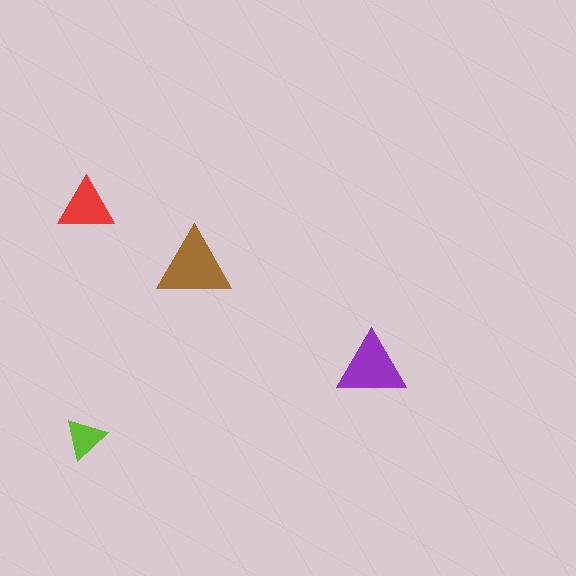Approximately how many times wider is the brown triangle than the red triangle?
About 1.5 times wider.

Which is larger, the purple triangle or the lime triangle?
The purple one.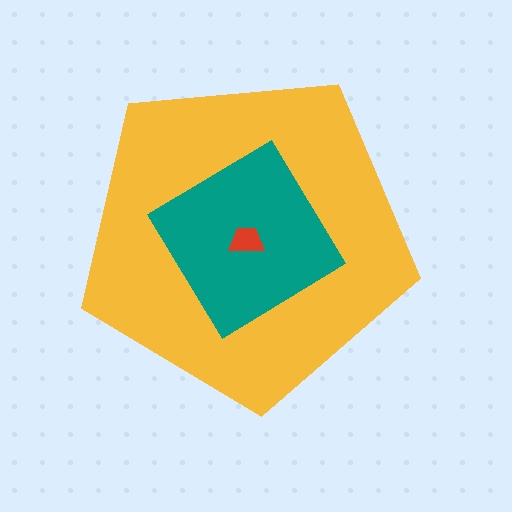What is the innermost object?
The red trapezoid.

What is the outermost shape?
The yellow pentagon.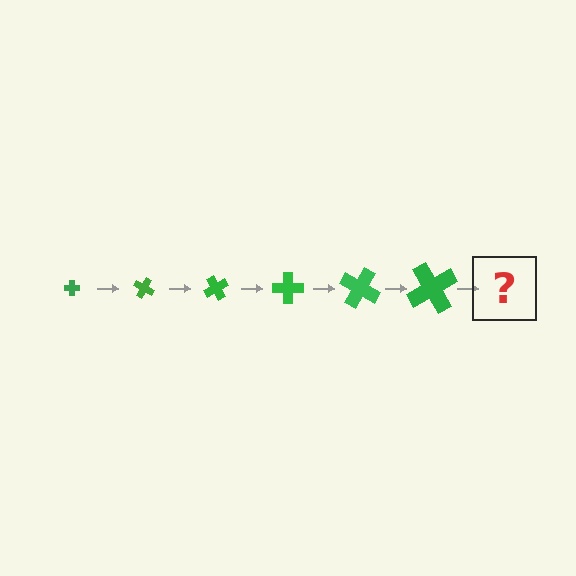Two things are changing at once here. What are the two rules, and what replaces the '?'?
The two rules are that the cross grows larger each step and it rotates 30 degrees each step. The '?' should be a cross, larger than the previous one and rotated 180 degrees from the start.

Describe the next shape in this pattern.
It should be a cross, larger than the previous one and rotated 180 degrees from the start.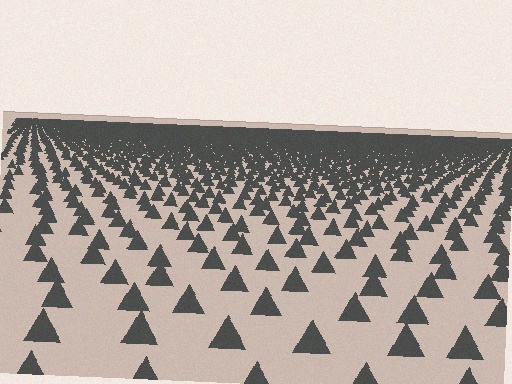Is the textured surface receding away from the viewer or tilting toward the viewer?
The surface is receding away from the viewer. Texture elements get smaller and denser toward the top.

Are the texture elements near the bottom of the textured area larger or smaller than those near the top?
Larger. Near the bottom, elements are closer to the viewer and appear at a bigger on-screen size.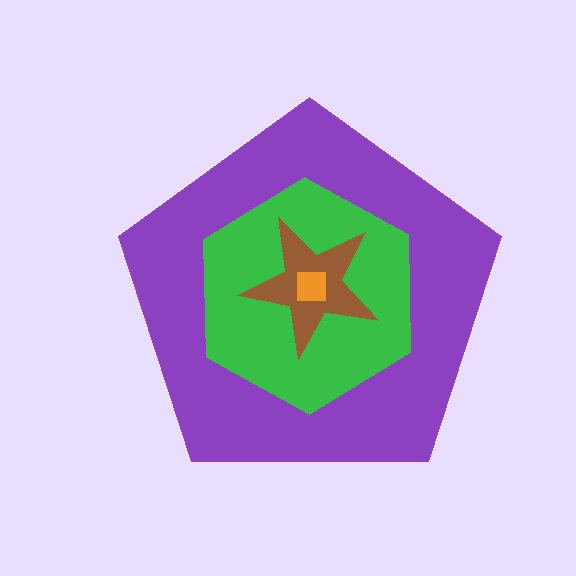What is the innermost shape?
The orange square.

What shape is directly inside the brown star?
The orange square.